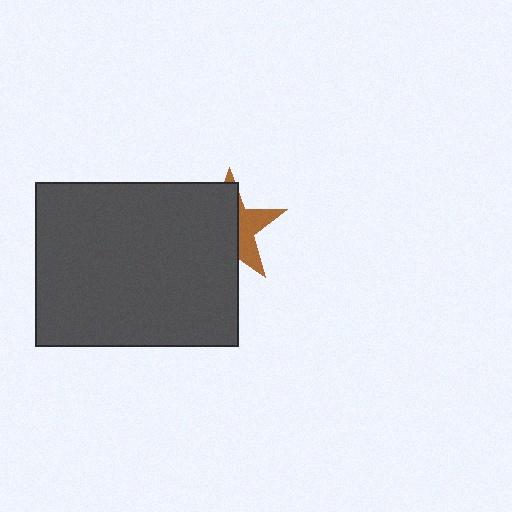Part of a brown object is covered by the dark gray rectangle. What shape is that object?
It is a star.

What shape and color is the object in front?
The object in front is a dark gray rectangle.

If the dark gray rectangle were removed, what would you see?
You would see the complete brown star.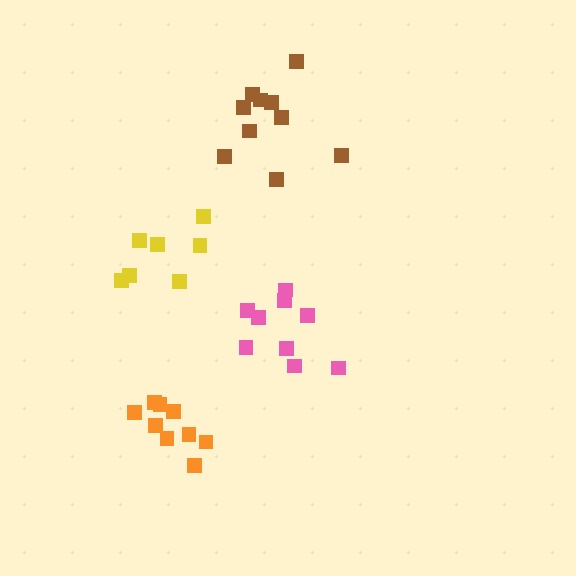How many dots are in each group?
Group 1: 7 dots, Group 2: 9 dots, Group 3: 10 dots, Group 4: 9 dots (35 total).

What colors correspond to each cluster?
The clusters are colored: yellow, pink, brown, orange.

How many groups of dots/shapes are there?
There are 4 groups.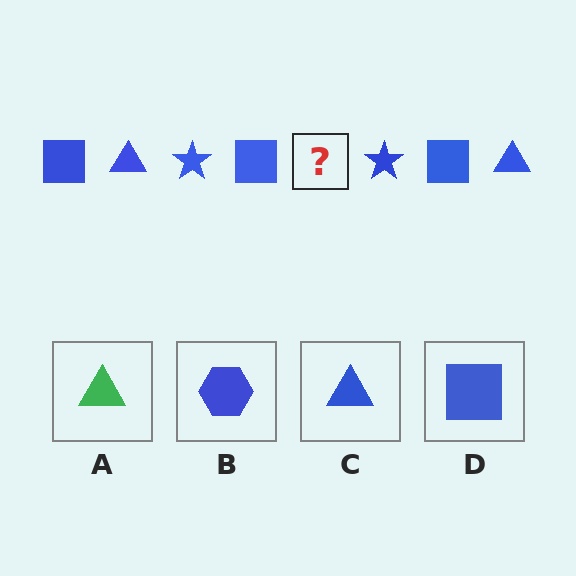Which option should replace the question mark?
Option C.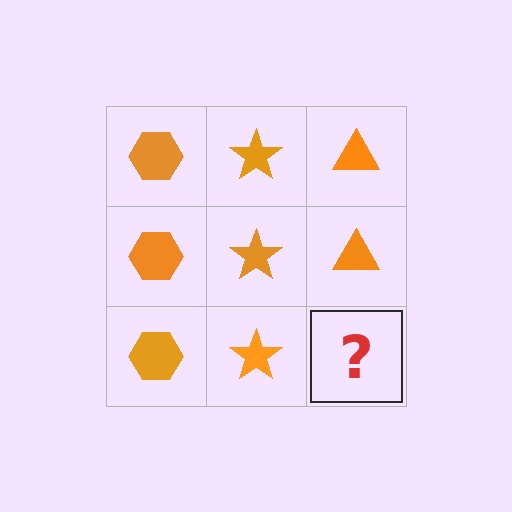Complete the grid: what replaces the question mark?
The question mark should be replaced with an orange triangle.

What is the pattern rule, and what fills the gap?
The rule is that each column has a consistent shape. The gap should be filled with an orange triangle.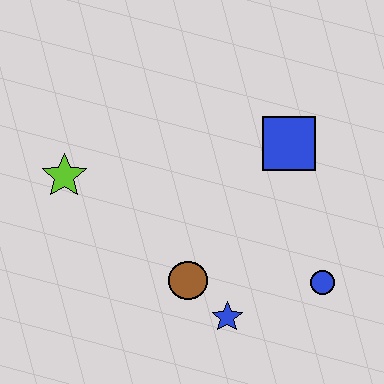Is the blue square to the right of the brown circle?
Yes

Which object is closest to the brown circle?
The blue star is closest to the brown circle.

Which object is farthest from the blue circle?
The lime star is farthest from the blue circle.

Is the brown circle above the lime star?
No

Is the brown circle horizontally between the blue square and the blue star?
No